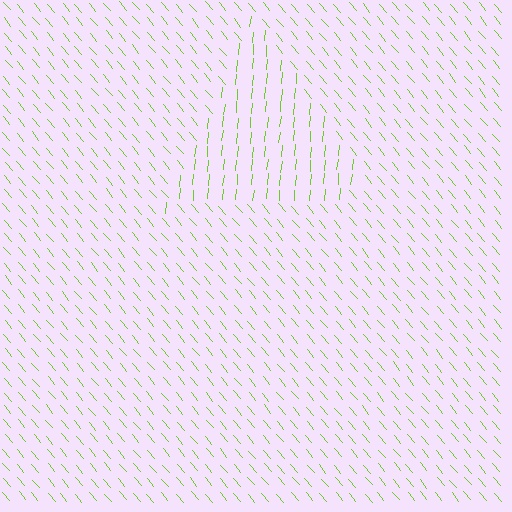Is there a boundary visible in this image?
Yes, there is a texture boundary formed by a change in line orientation.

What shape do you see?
I see a triangle.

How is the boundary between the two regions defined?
The boundary is defined purely by a change in line orientation (approximately 45 degrees difference). All lines are the same color and thickness.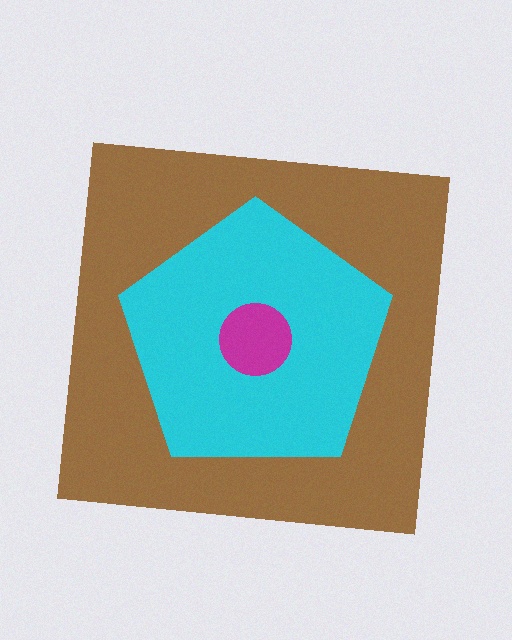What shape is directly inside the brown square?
The cyan pentagon.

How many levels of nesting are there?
3.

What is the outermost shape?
The brown square.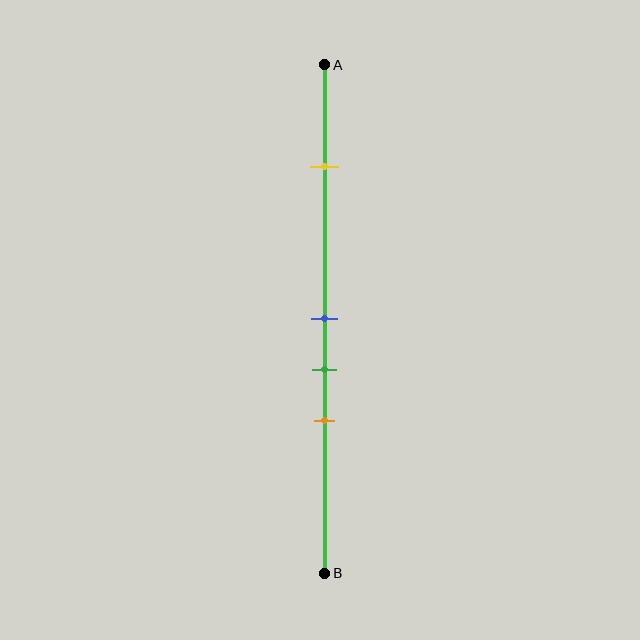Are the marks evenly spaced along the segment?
No, the marks are not evenly spaced.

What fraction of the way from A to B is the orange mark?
The orange mark is approximately 70% (0.7) of the way from A to B.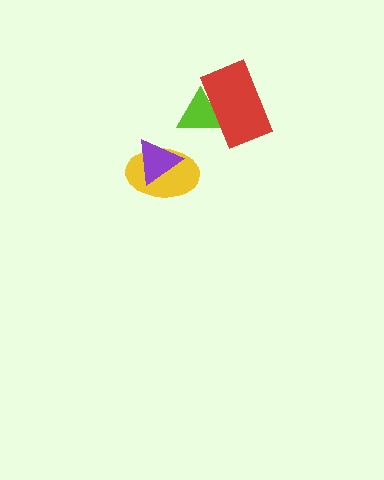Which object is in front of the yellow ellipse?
The purple triangle is in front of the yellow ellipse.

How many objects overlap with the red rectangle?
1 object overlaps with the red rectangle.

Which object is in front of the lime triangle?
The red rectangle is in front of the lime triangle.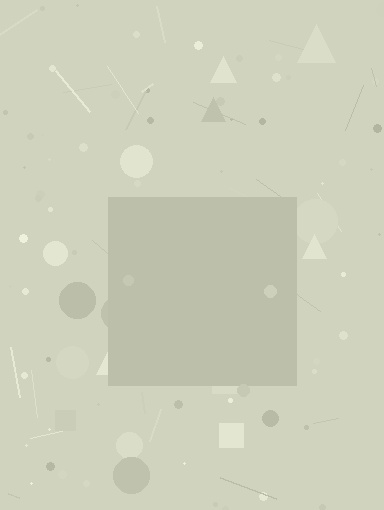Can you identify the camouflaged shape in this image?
The camouflaged shape is a square.